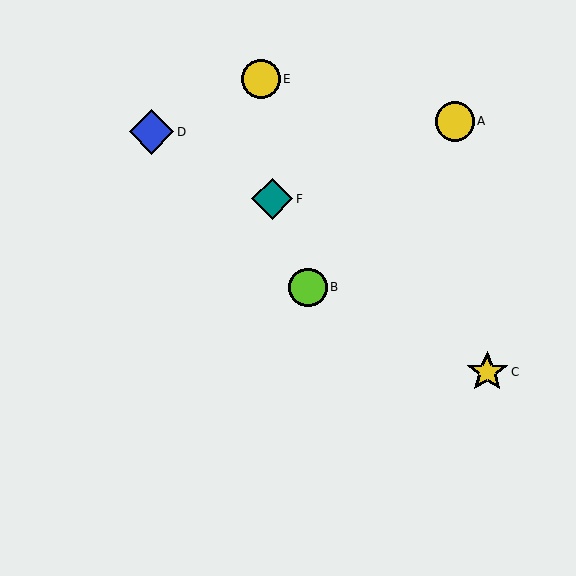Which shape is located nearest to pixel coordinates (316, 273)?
The lime circle (labeled B) at (308, 287) is nearest to that location.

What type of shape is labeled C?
Shape C is a yellow star.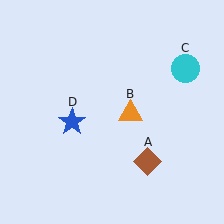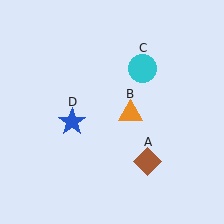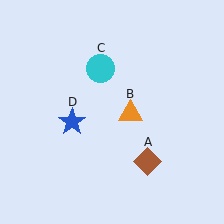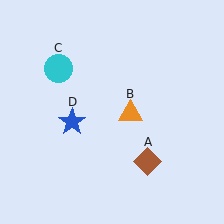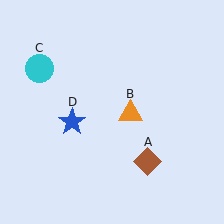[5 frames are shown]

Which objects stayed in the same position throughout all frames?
Brown diamond (object A) and orange triangle (object B) and blue star (object D) remained stationary.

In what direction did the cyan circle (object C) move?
The cyan circle (object C) moved left.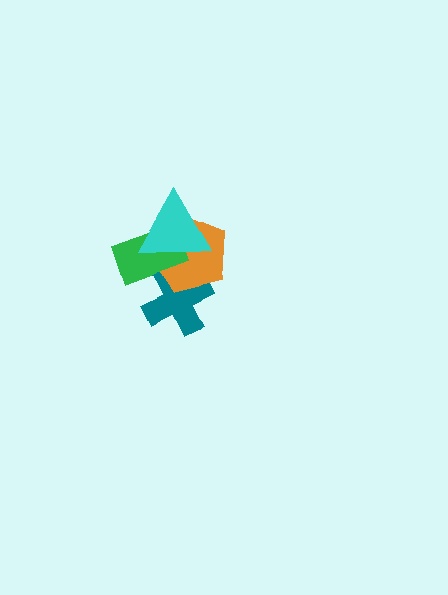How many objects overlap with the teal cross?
3 objects overlap with the teal cross.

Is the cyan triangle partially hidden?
No, no other shape covers it.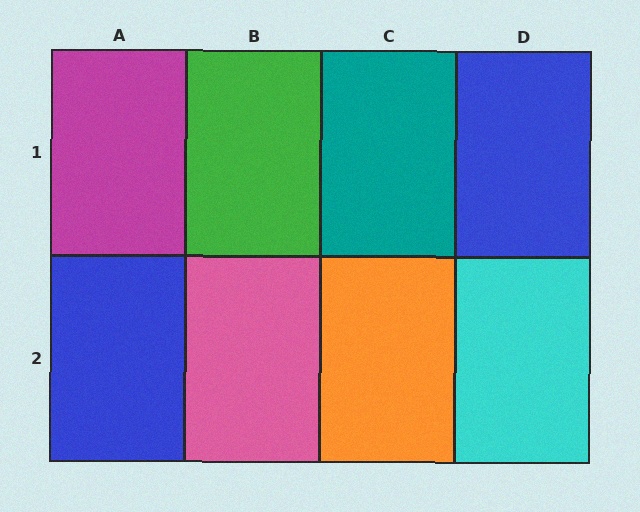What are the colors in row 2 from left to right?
Blue, pink, orange, cyan.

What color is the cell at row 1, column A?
Magenta.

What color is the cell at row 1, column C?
Teal.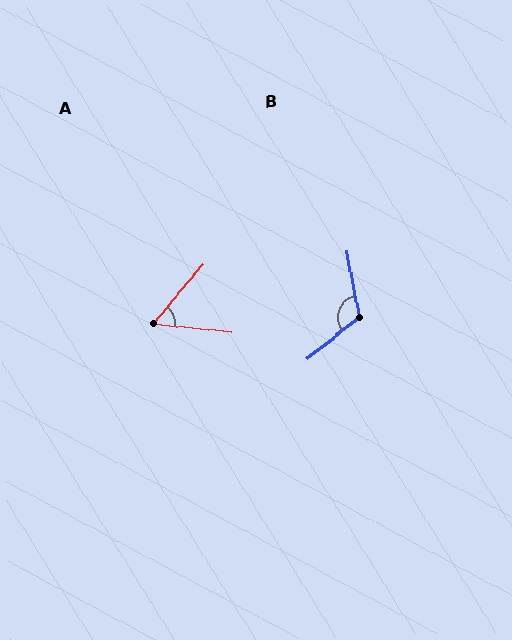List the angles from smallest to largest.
A (55°), B (118°).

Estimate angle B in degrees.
Approximately 118 degrees.